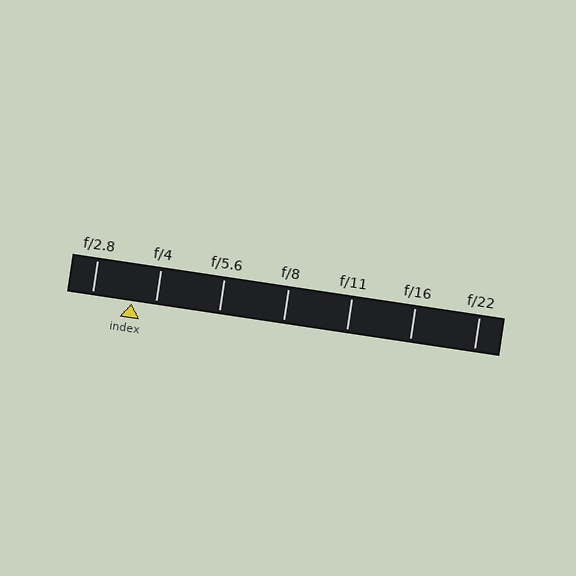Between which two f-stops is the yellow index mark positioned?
The index mark is between f/2.8 and f/4.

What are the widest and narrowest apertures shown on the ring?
The widest aperture shown is f/2.8 and the narrowest is f/22.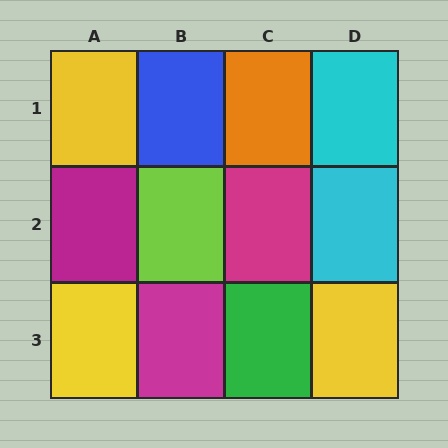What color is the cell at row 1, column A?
Yellow.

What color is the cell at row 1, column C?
Orange.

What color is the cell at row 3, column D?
Yellow.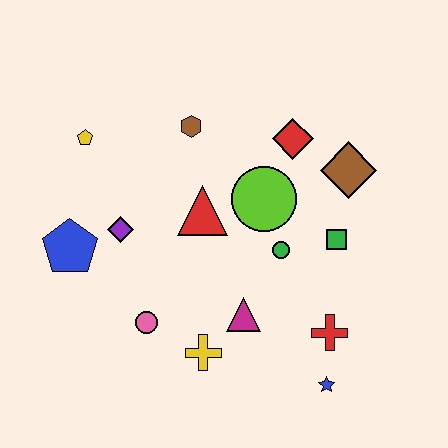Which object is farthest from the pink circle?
The brown diamond is farthest from the pink circle.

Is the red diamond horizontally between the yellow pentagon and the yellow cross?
No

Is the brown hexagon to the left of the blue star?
Yes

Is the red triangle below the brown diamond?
Yes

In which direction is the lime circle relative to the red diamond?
The lime circle is below the red diamond.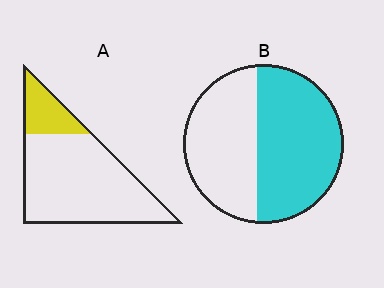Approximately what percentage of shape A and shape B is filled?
A is approximately 20% and B is approximately 55%.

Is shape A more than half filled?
No.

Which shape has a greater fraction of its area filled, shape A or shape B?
Shape B.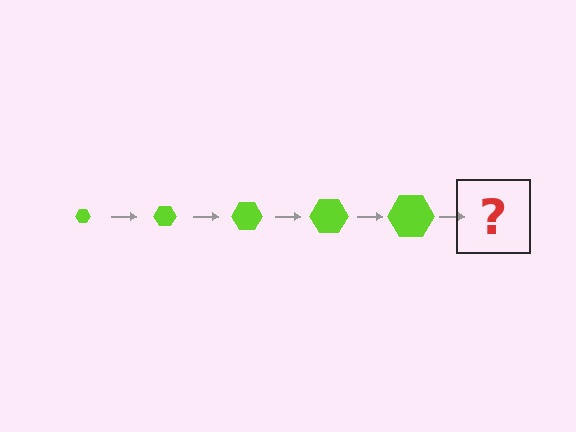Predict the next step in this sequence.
The next step is a lime hexagon, larger than the previous one.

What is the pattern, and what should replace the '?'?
The pattern is that the hexagon gets progressively larger each step. The '?' should be a lime hexagon, larger than the previous one.